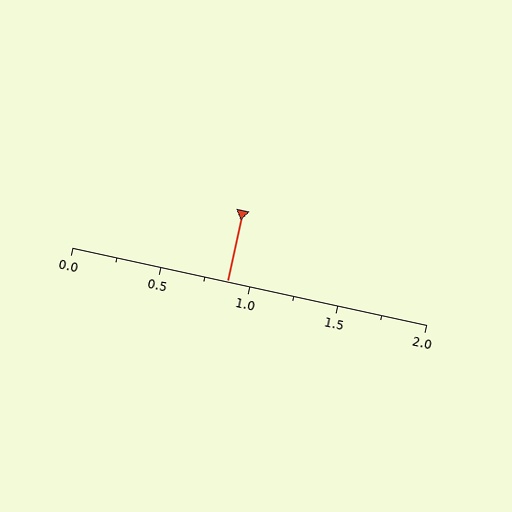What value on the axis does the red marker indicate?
The marker indicates approximately 0.88.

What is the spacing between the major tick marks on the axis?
The major ticks are spaced 0.5 apart.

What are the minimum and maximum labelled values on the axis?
The axis runs from 0.0 to 2.0.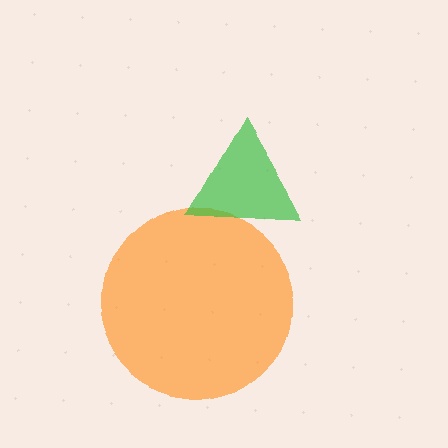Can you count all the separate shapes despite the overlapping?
Yes, there are 2 separate shapes.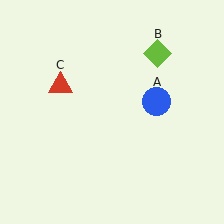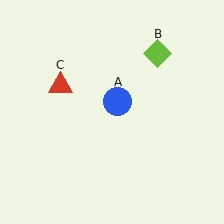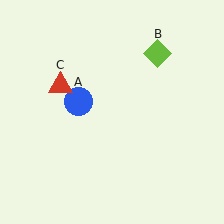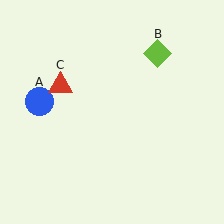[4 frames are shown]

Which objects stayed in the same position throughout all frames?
Lime diamond (object B) and red triangle (object C) remained stationary.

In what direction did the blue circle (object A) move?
The blue circle (object A) moved left.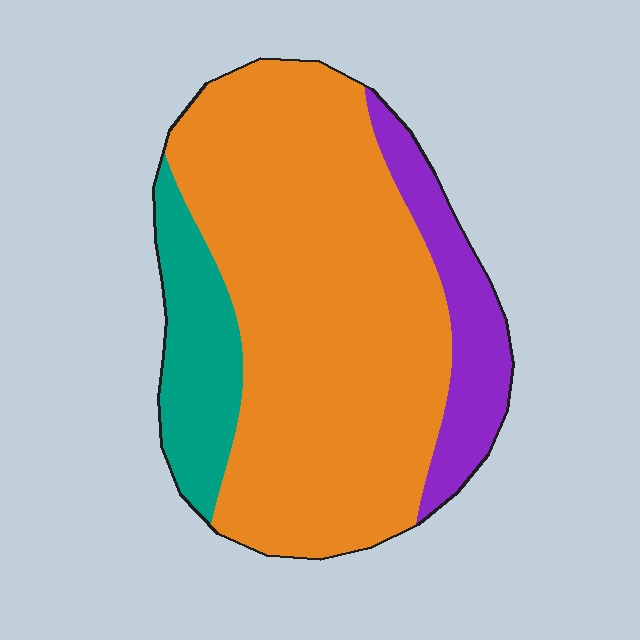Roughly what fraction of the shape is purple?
Purple takes up about one eighth (1/8) of the shape.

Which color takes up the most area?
Orange, at roughly 70%.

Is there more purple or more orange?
Orange.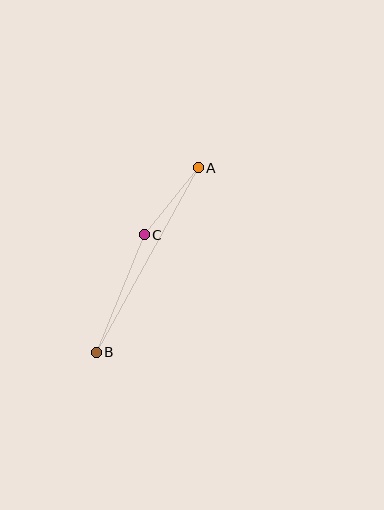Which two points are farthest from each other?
Points A and B are farthest from each other.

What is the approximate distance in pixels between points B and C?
The distance between B and C is approximately 127 pixels.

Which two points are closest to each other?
Points A and C are closest to each other.